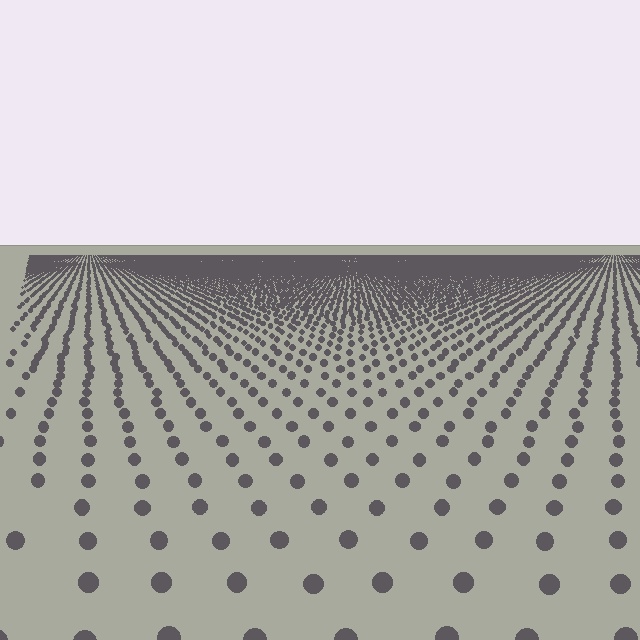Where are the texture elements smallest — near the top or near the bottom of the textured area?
Near the top.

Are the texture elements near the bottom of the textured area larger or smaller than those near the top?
Larger. Near the bottom, elements are closer to the viewer and appear at a bigger on-screen size.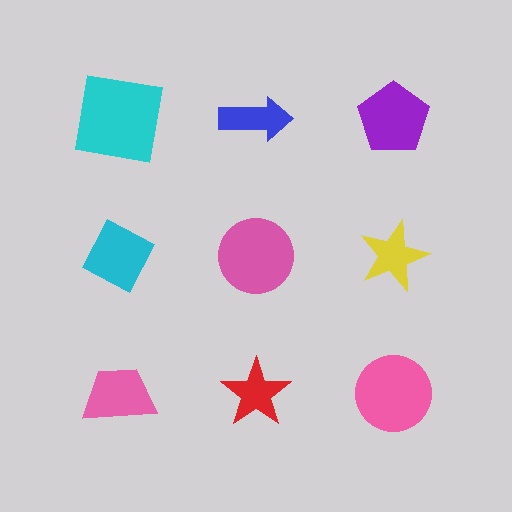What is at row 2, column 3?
A yellow star.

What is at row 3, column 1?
A pink trapezoid.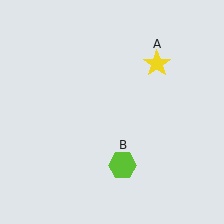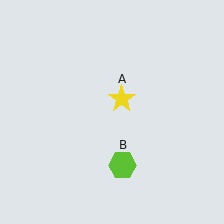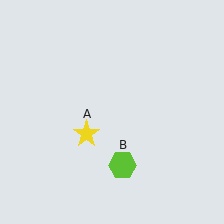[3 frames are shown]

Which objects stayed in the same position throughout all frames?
Lime hexagon (object B) remained stationary.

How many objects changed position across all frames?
1 object changed position: yellow star (object A).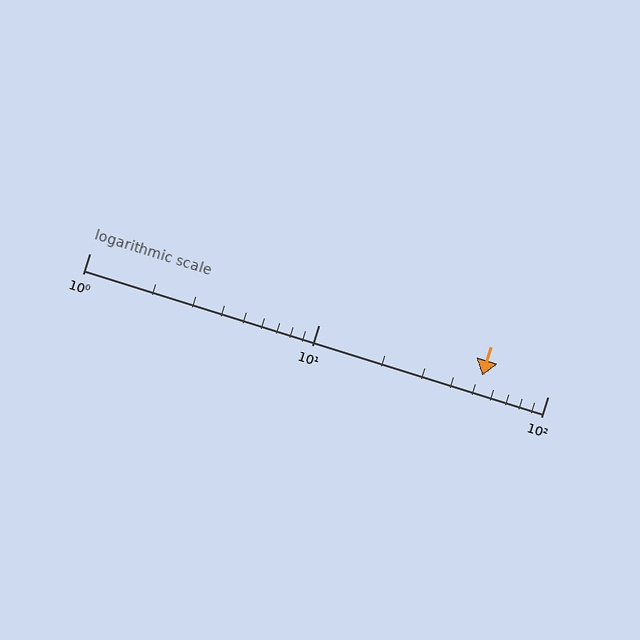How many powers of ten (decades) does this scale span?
The scale spans 2 decades, from 1 to 100.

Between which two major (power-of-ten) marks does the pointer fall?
The pointer is between 10 and 100.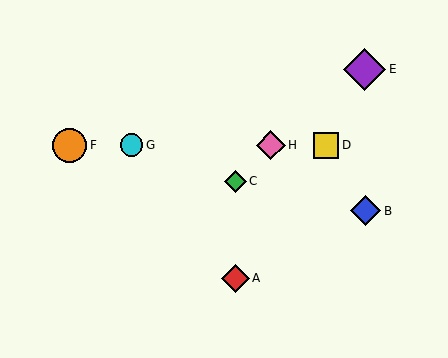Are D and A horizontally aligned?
No, D is at y≈145 and A is at y≈278.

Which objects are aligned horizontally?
Objects D, F, G, H are aligned horizontally.